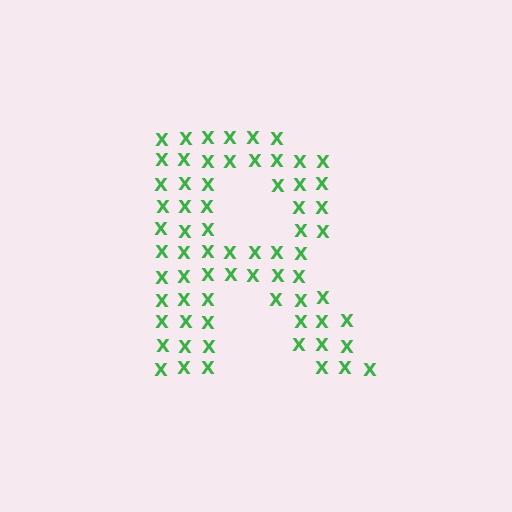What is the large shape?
The large shape is the letter R.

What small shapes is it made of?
It is made of small letter X's.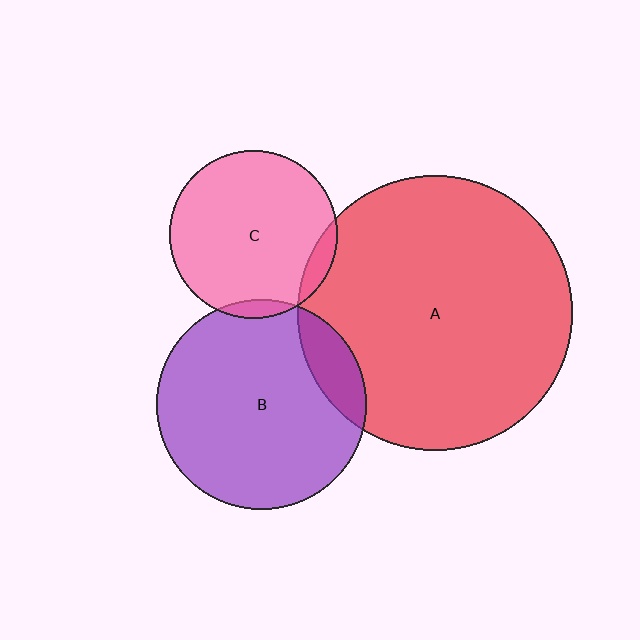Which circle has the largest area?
Circle A (red).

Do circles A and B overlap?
Yes.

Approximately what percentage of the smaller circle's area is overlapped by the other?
Approximately 15%.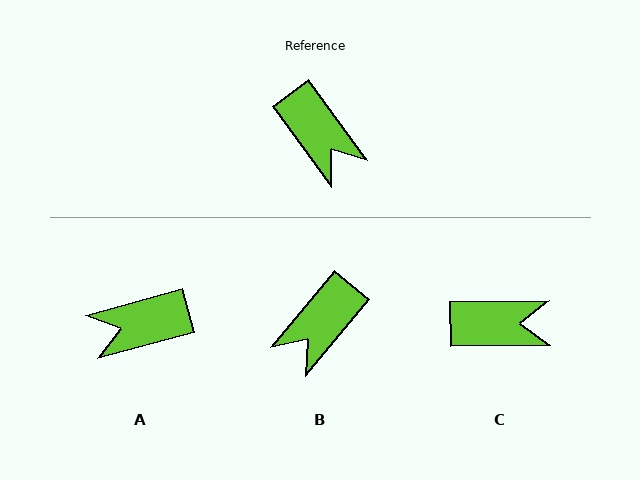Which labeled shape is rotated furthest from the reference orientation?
A, about 111 degrees away.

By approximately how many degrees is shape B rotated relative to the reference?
Approximately 76 degrees clockwise.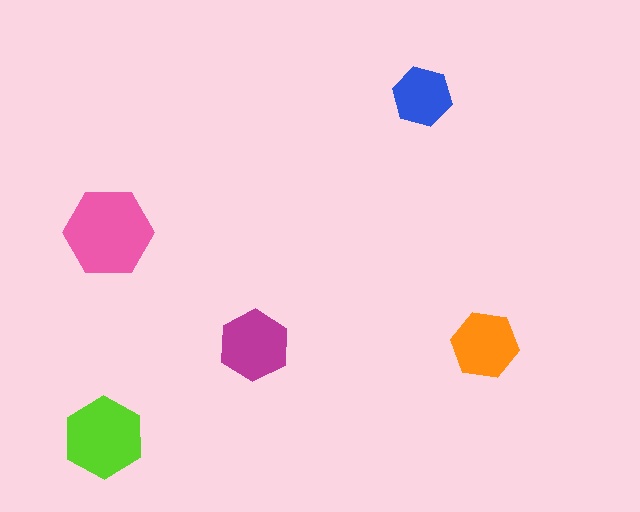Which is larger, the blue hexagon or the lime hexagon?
The lime one.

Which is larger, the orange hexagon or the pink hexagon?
The pink one.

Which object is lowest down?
The lime hexagon is bottommost.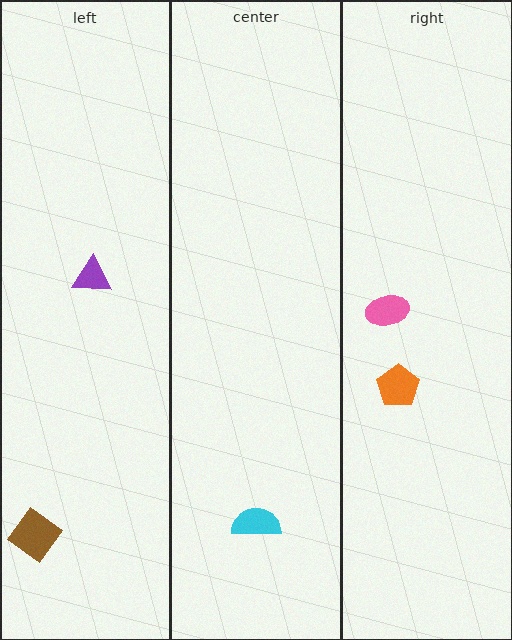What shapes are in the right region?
The orange pentagon, the pink ellipse.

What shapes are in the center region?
The cyan semicircle.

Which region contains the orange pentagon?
The right region.